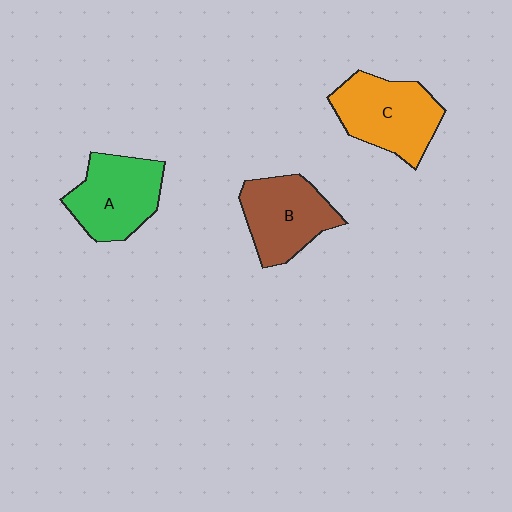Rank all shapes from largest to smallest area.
From largest to smallest: C (orange), A (green), B (brown).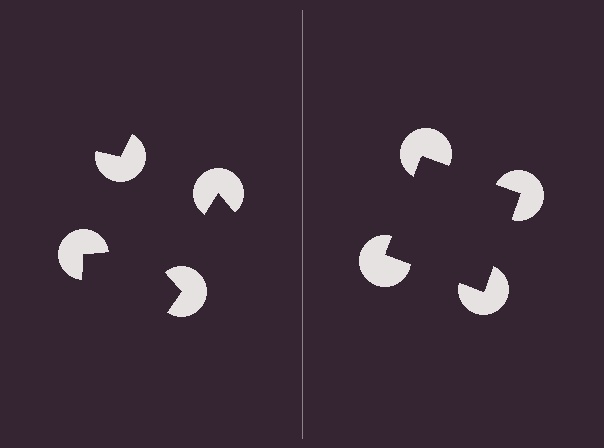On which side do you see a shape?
An illusory square appears on the right side. On the left side the wedge cuts are rotated, so no coherent shape forms.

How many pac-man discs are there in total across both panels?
8 — 4 on each side.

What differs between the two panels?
The pac-man discs are positioned identically on both sides; only the wedge orientations differ. On the right they align to a square; on the left they are misaligned.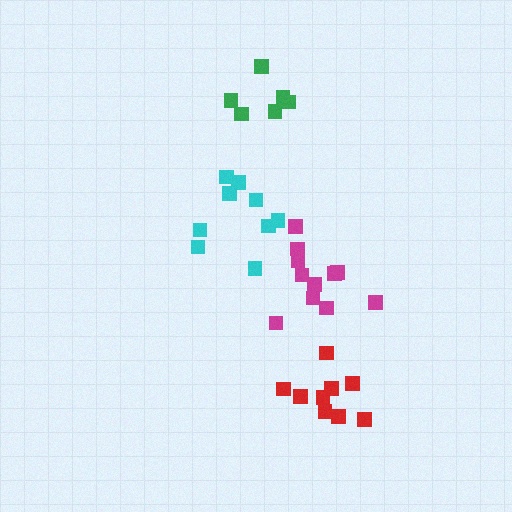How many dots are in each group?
Group 1: 9 dots, Group 2: 6 dots, Group 3: 9 dots, Group 4: 11 dots (35 total).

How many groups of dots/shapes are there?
There are 4 groups.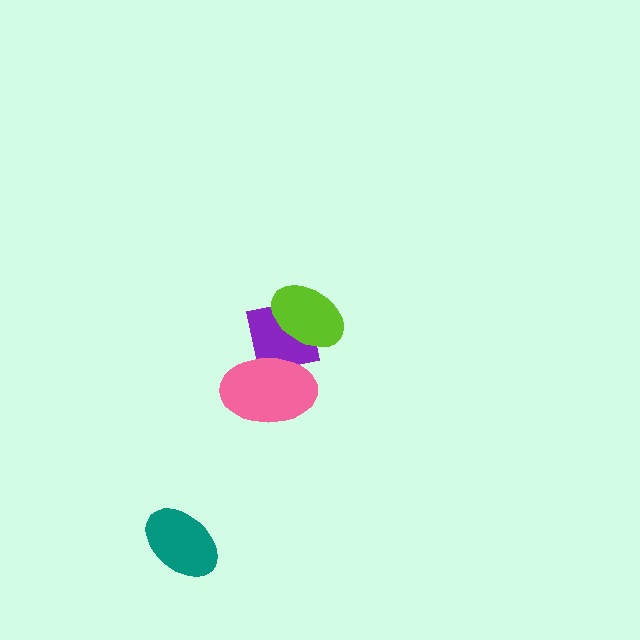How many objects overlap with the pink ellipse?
1 object overlaps with the pink ellipse.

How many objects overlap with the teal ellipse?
0 objects overlap with the teal ellipse.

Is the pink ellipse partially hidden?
No, no other shape covers it.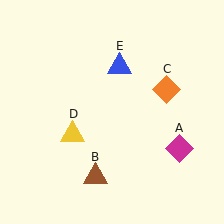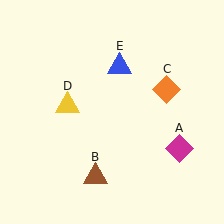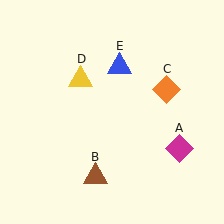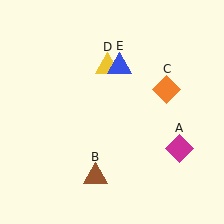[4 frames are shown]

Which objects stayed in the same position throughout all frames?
Magenta diamond (object A) and brown triangle (object B) and orange diamond (object C) and blue triangle (object E) remained stationary.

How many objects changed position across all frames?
1 object changed position: yellow triangle (object D).